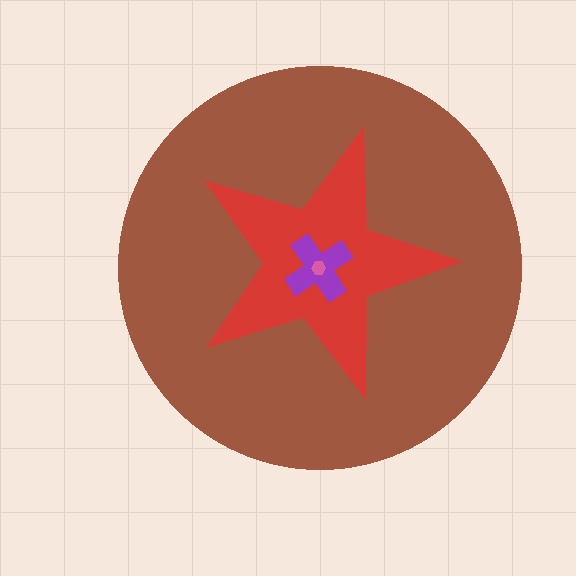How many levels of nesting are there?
4.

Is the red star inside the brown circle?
Yes.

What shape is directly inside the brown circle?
The red star.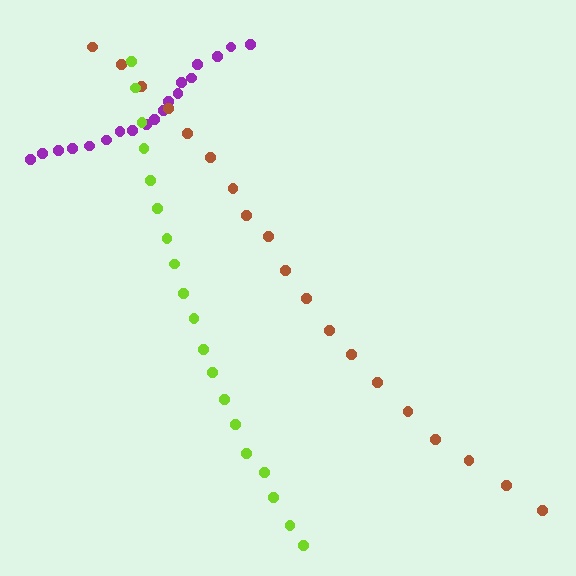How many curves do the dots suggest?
There are 3 distinct paths.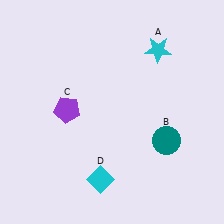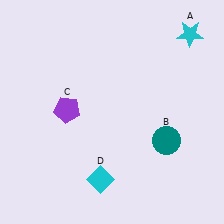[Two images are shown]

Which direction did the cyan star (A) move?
The cyan star (A) moved right.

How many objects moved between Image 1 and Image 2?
1 object moved between the two images.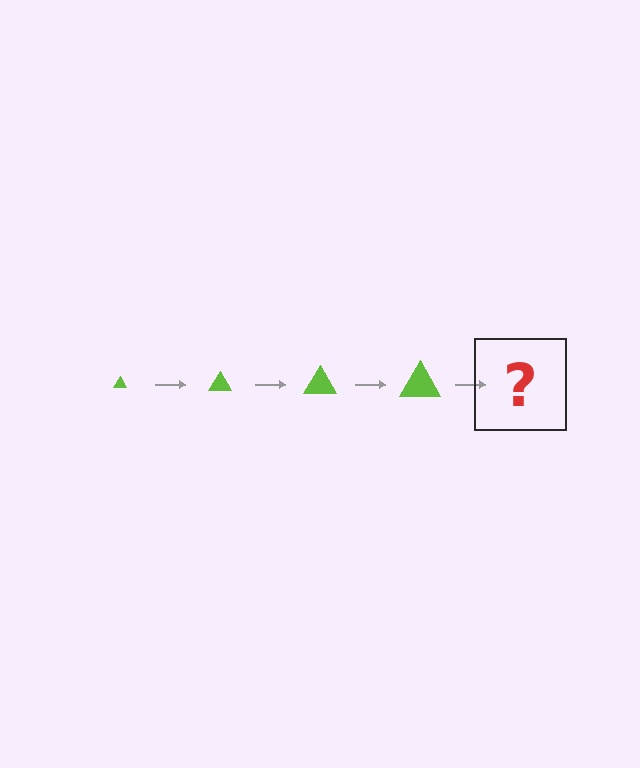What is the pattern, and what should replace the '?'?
The pattern is that the triangle gets progressively larger each step. The '?' should be a lime triangle, larger than the previous one.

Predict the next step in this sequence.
The next step is a lime triangle, larger than the previous one.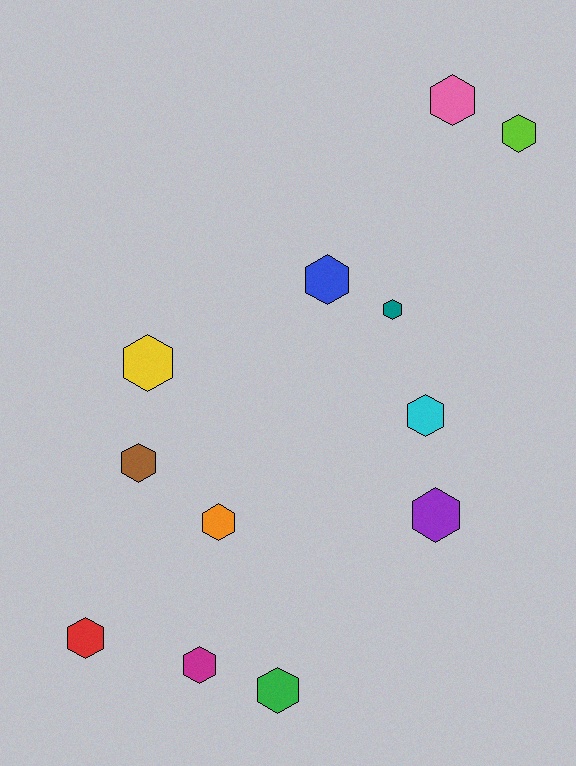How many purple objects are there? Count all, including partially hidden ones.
There is 1 purple object.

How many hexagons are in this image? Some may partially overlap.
There are 12 hexagons.